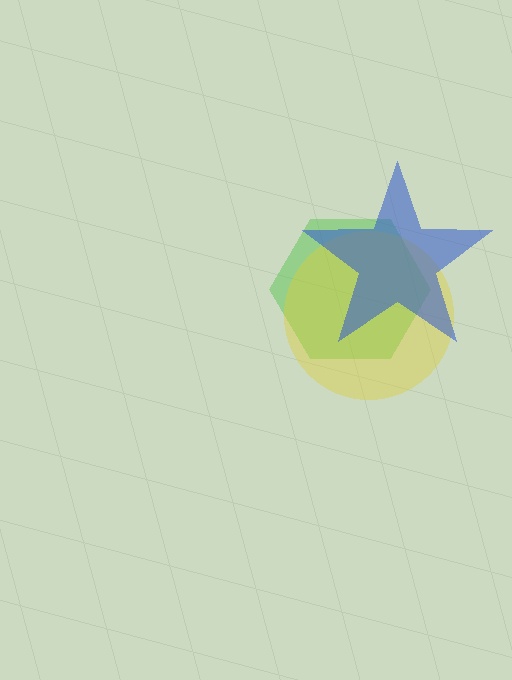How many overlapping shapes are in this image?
There are 3 overlapping shapes in the image.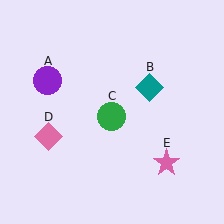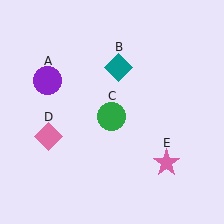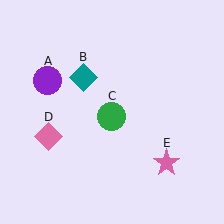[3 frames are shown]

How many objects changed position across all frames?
1 object changed position: teal diamond (object B).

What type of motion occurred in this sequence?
The teal diamond (object B) rotated counterclockwise around the center of the scene.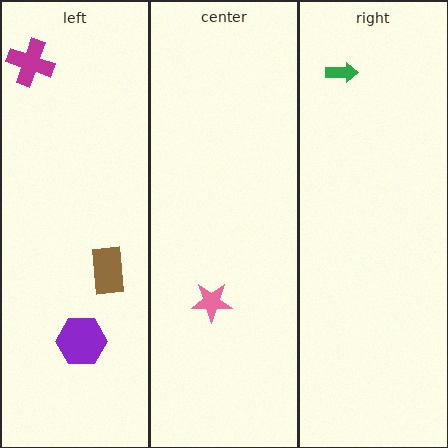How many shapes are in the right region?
1.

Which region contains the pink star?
The center region.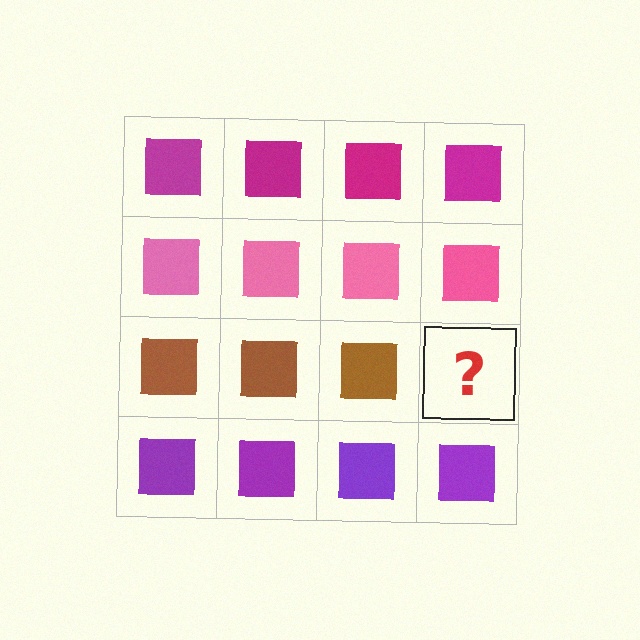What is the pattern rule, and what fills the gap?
The rule is that each row has a consistent color. The gap should be filled with a brown square.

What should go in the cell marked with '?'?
The missing cell should contain a brown square.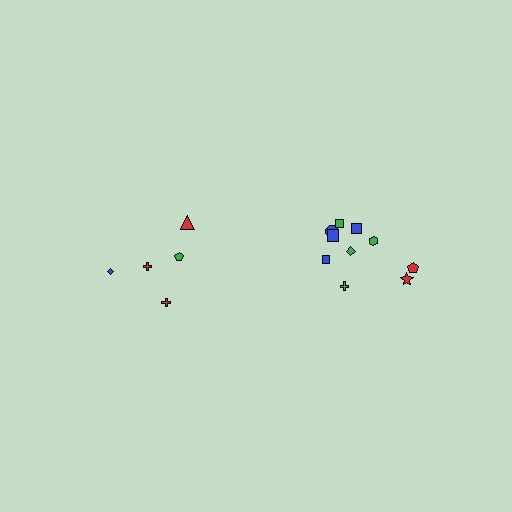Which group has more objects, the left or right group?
The right group.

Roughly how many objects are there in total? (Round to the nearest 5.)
Roughly 15 objects in total.